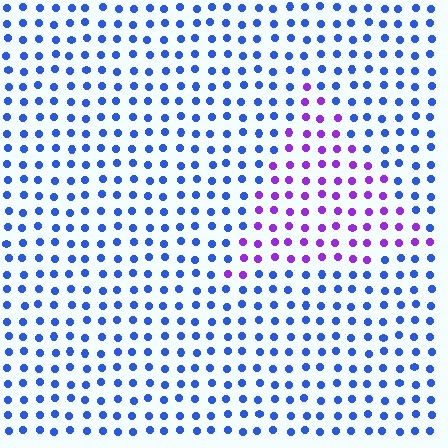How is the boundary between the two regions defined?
The boundary is defined purely by a slight shift in hue (about 54 degrees). Spacing, size, and orientation are identical on both sides.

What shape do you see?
I see a triangle.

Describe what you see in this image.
The image is filled with small blue elements in a uniform arrangement. A triangle-shaped region is visible where the elements are tinted to a slightly different hue, forming a subtle color boundary.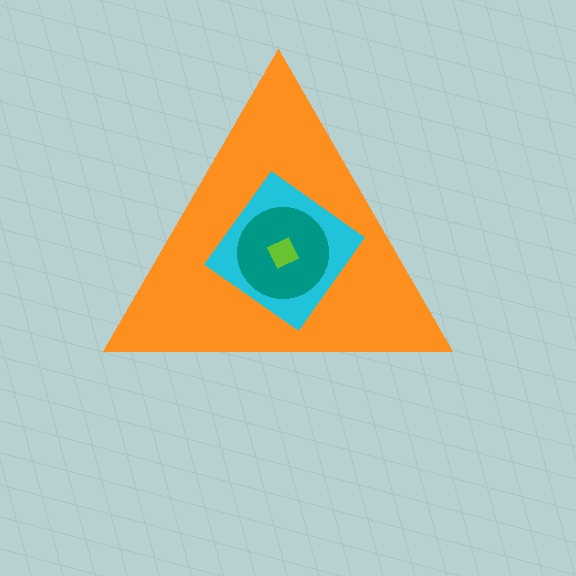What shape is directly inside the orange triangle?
The cyan diamond.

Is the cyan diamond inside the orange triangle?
Yes.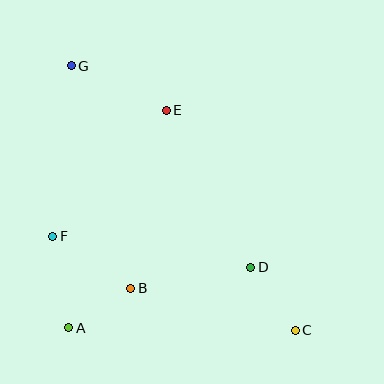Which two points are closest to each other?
Points A and B are closest to each other.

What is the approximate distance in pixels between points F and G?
The distance between F and G is approximately 172 pixels.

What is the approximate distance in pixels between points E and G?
The distance between E and G is approximately 105 pixels.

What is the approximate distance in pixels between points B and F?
The distance between B and F is approximately 94 pixels.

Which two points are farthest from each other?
Points C and G are farthest from each other.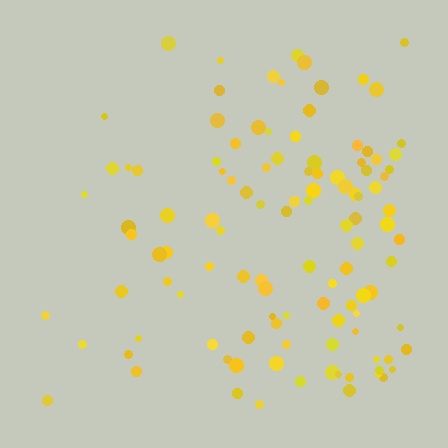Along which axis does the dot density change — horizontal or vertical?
Horizontal.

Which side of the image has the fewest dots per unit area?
The left.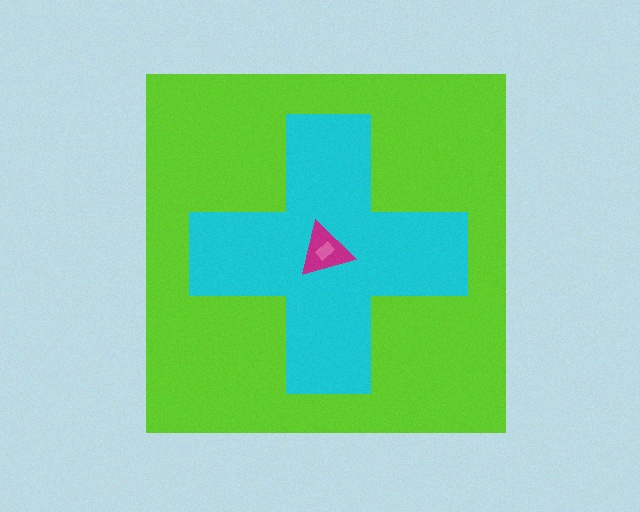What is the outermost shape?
The lime square.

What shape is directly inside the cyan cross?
The magenta triangle.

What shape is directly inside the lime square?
The cyan cross.